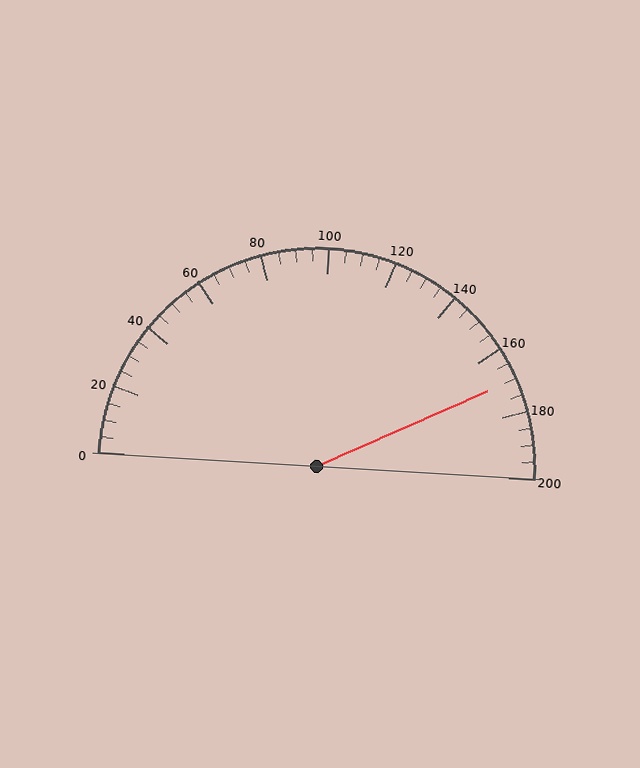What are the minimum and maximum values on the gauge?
The gauge ranges from 0 to 200.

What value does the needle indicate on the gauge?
The needle indicates approximately 170.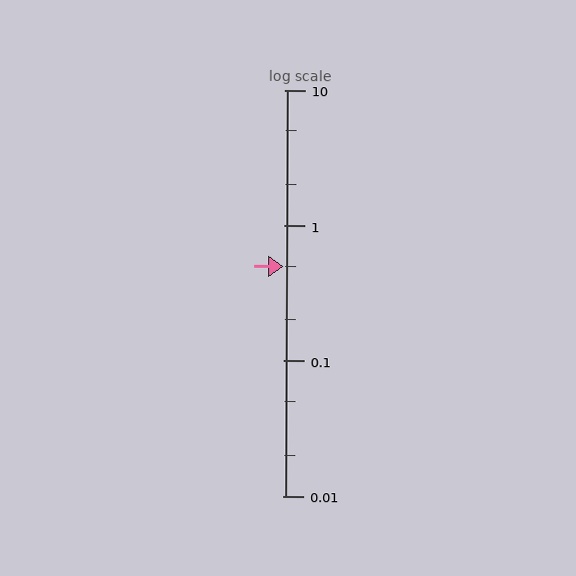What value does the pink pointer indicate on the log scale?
The pointer indicates approximately 0.5.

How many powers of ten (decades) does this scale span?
The scale spans 3 decades, from 0.01 to 10.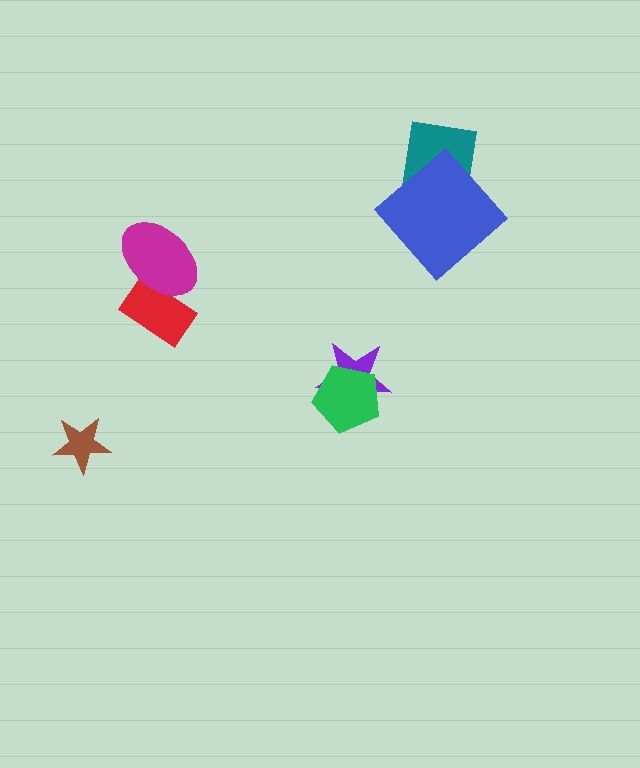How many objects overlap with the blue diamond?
1 object overlaps with the blue diamond.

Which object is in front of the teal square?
The blue diamond is in front of the teal square.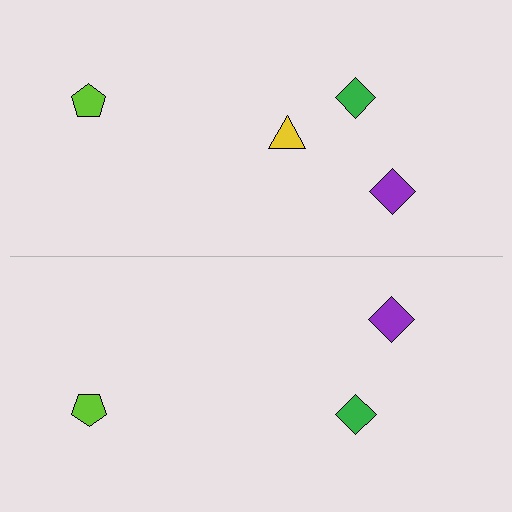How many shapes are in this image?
There are 7 shapes in this image.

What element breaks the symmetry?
A yellow triangle is missing from the bottom side.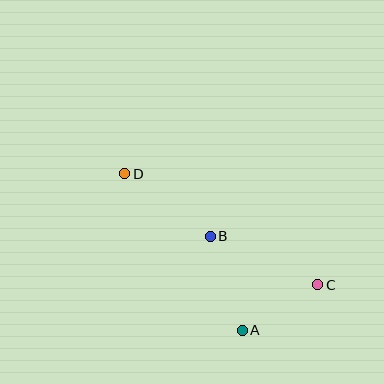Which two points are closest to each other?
Points A and C are closest to each other.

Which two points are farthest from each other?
Points C and D are farthest from each other.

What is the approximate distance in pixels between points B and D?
The distance between B and D is approximately 106 pixels.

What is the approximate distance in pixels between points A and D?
The distance between A and D is approximately 196 pixels.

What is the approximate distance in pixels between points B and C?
The distance between B and C is approximately 118 pixels.